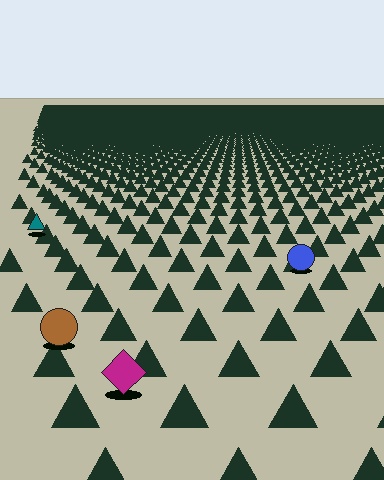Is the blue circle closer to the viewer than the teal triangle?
Yes. The blue circle is closer — you can tell from the texture gradient: the ground texture is coarser near it.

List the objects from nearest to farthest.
From nearest to farthest: the magenta diamond, the brown circle, the blue circle, the teal triangle.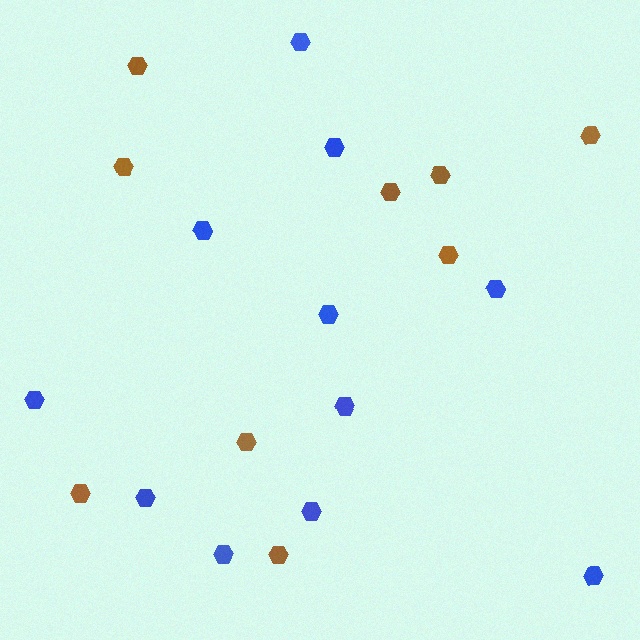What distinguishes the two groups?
There are 2 groups: one group of brown hexagons (9) and one group of blue hexagons (11).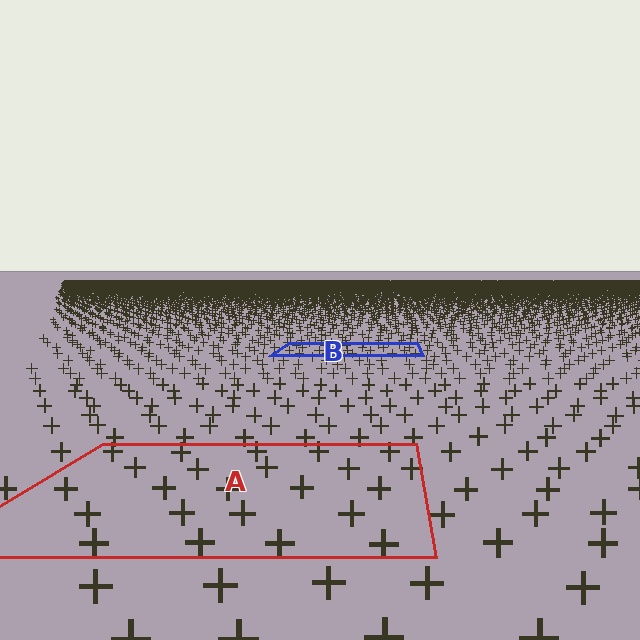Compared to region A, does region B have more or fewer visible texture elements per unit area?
Region B has more texture elements per unit area — they are packed more densely because it is farther away.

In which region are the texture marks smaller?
The texture marks are smaller in region B, because it is farther away.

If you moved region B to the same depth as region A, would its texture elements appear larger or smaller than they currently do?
They would appear larger. At a closer depth, the same texture elements are projected at a bigger on-screen size.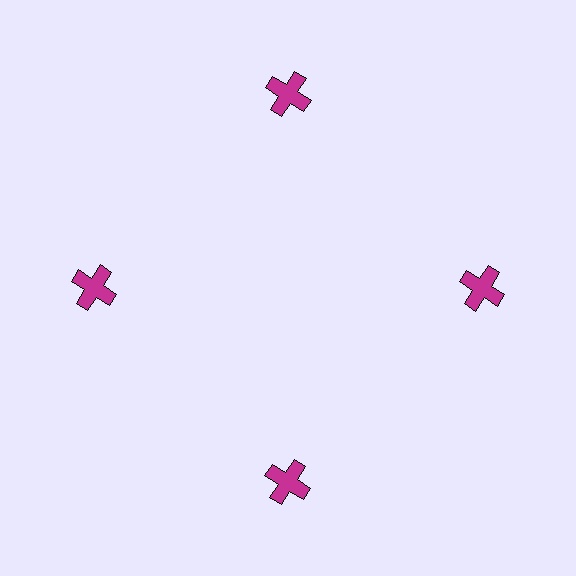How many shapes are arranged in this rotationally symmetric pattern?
There are 4 shapes, arranged in 4 groups of 1.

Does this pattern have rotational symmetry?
Yes, this pattern has 4-fold rotational symmetry. It looks the same after rotating 90 degrees around the center.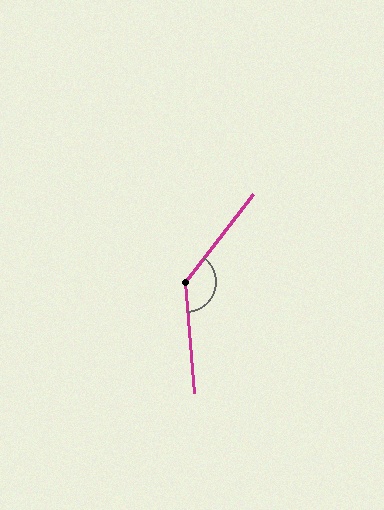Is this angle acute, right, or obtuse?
It is obtuse.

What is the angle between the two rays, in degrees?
Approximately 138 degrees.